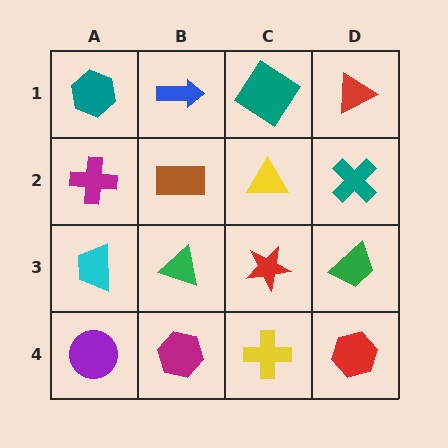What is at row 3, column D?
A green trapezoid.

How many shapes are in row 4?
4 shapes.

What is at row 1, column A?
A teal hexagon.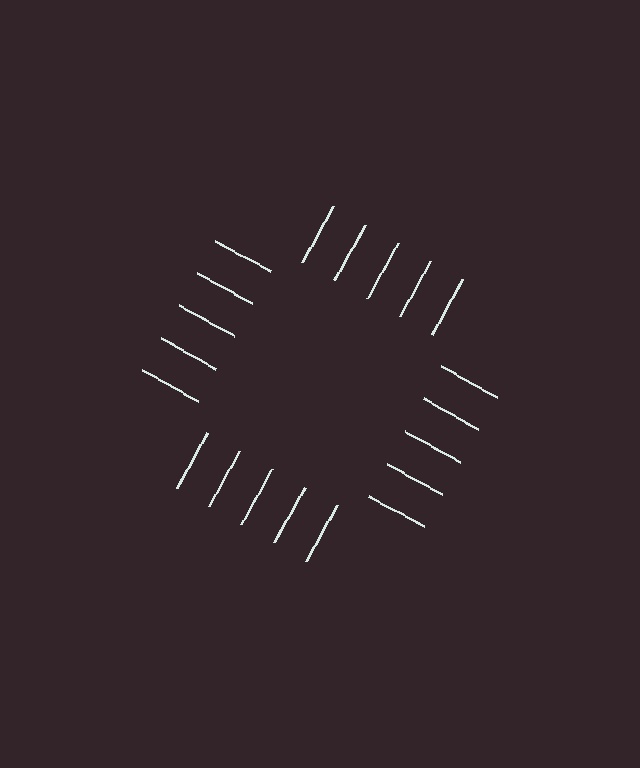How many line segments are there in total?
20 — 5 along each of the 4 edges.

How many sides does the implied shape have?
4 sides — the line-ends trace a square.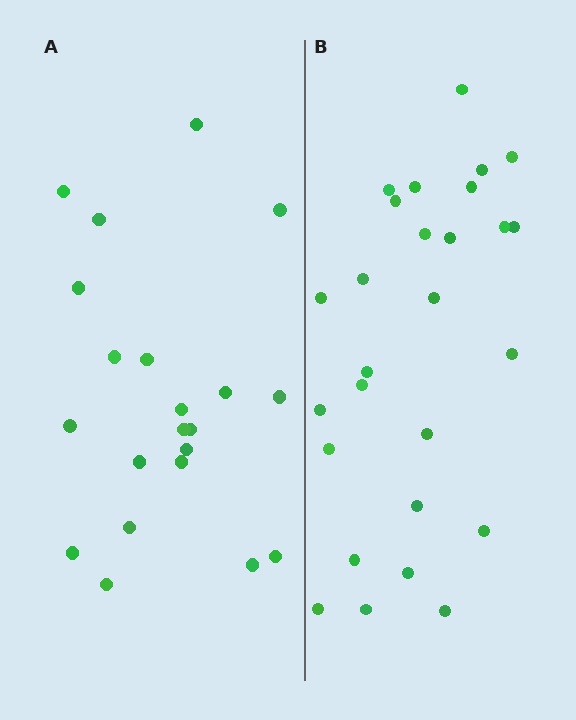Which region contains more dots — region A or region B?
Region B (the right region) has more dots.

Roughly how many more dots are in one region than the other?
Region B has about 6 more dots than region A.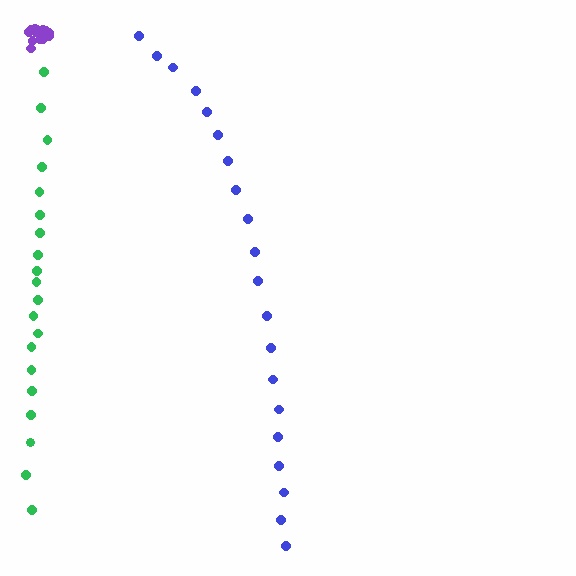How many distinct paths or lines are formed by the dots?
There are 3 distinct paths.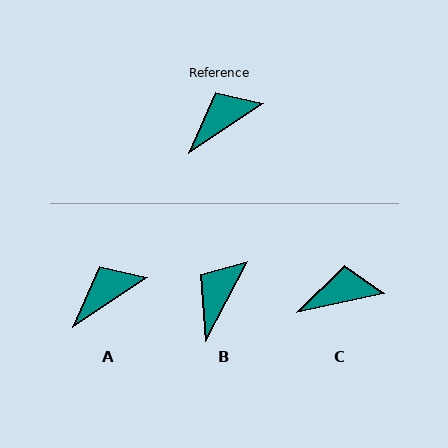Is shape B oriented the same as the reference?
No, it is off by about 29 degrees.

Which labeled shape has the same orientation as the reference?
A.